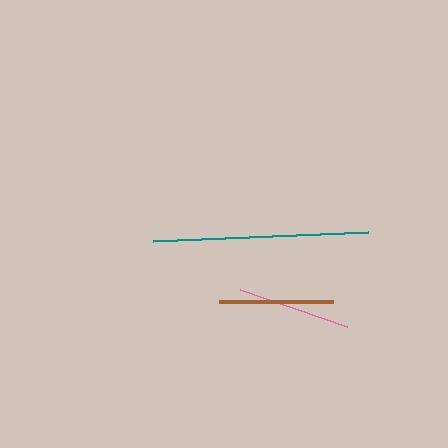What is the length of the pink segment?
The pink segment is approximately 114 pixels long.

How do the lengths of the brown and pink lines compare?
The brown and pink lines are approximately the same length.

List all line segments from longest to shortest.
From longest to shortest: teal, brown, pink.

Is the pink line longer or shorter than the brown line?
The brown line is longer than the pink line.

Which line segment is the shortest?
The pink line is the shortest at approximately 114 pixels.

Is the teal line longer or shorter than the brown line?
The teal line is longer than the brown line.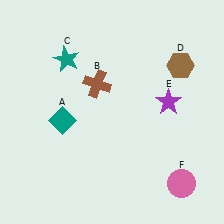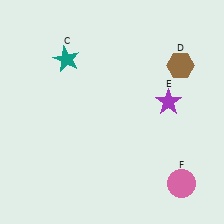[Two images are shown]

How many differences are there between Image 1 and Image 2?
There are 2 differences between the two images.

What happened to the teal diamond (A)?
The teal diamond (A) was removed in Image 2. It was in the bottom-left area of Image 1.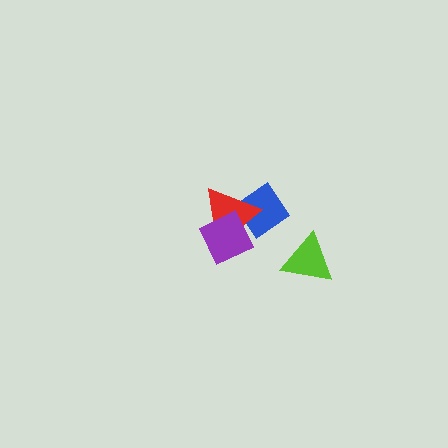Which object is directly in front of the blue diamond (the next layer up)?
The red triangle is directly in front of the blue diamond.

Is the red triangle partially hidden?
Yes, it is partially covered by another shape.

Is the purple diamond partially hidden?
No, no other shape covers it.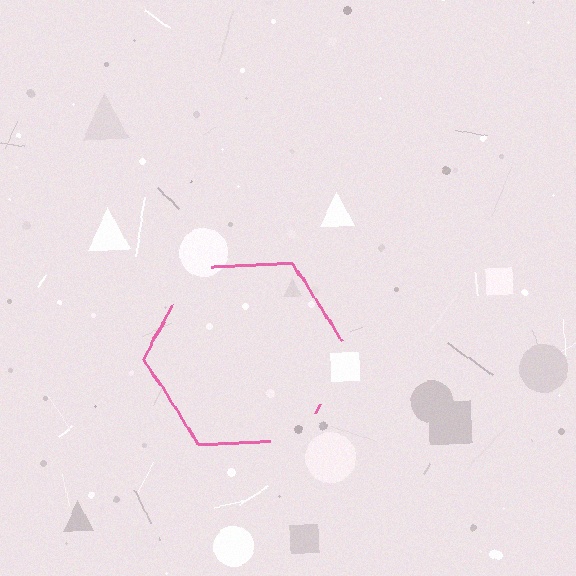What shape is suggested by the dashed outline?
The dashed outline suggests a hexagon.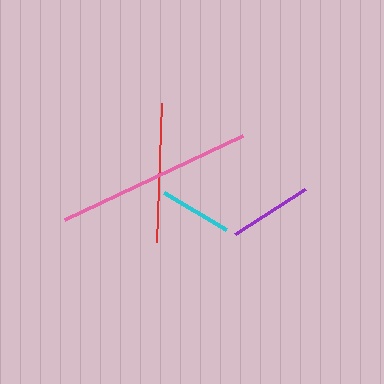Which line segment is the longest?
The pink line is the longest at approximately 197 pixels.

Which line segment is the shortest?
The cyan line is the shortest at approximately 72 pixels.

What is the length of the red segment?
The red segment is approximately 140 pixels long.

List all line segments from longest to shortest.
From longest to shortest: pink, red, purple, cyan.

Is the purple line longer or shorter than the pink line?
The pink line is longer than the purple line.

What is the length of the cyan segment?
The cyan segment is approximately 72 pixels long.